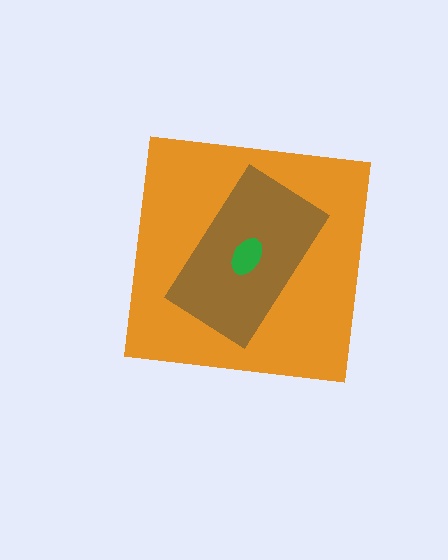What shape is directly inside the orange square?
The brown rectangle.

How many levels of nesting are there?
3.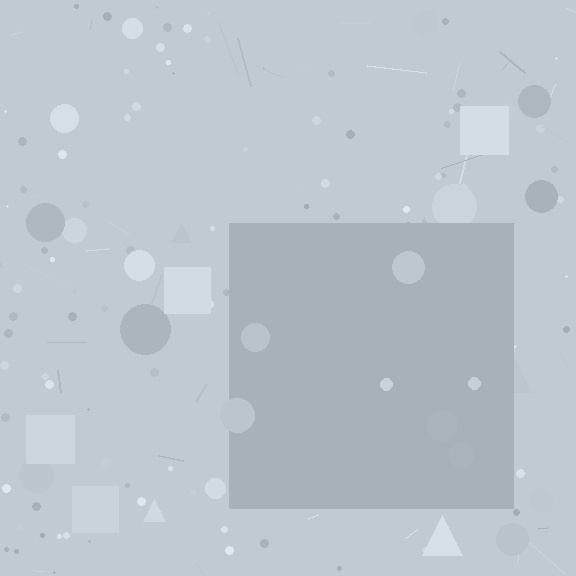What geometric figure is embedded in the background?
A square is embedded in the background.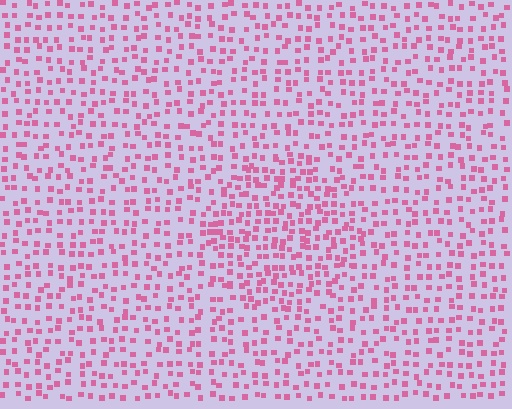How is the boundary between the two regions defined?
The boundary is defined by a change in element density (approximately 1.5x ratio). All elements are the same color, size, and shape.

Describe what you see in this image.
The image contains small pink elements arranged at two different densities. A circle-shaped region is visible where the elements are more densely packed than the surrounding area.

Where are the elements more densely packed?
The elements are more densely packed inside the circle boundary.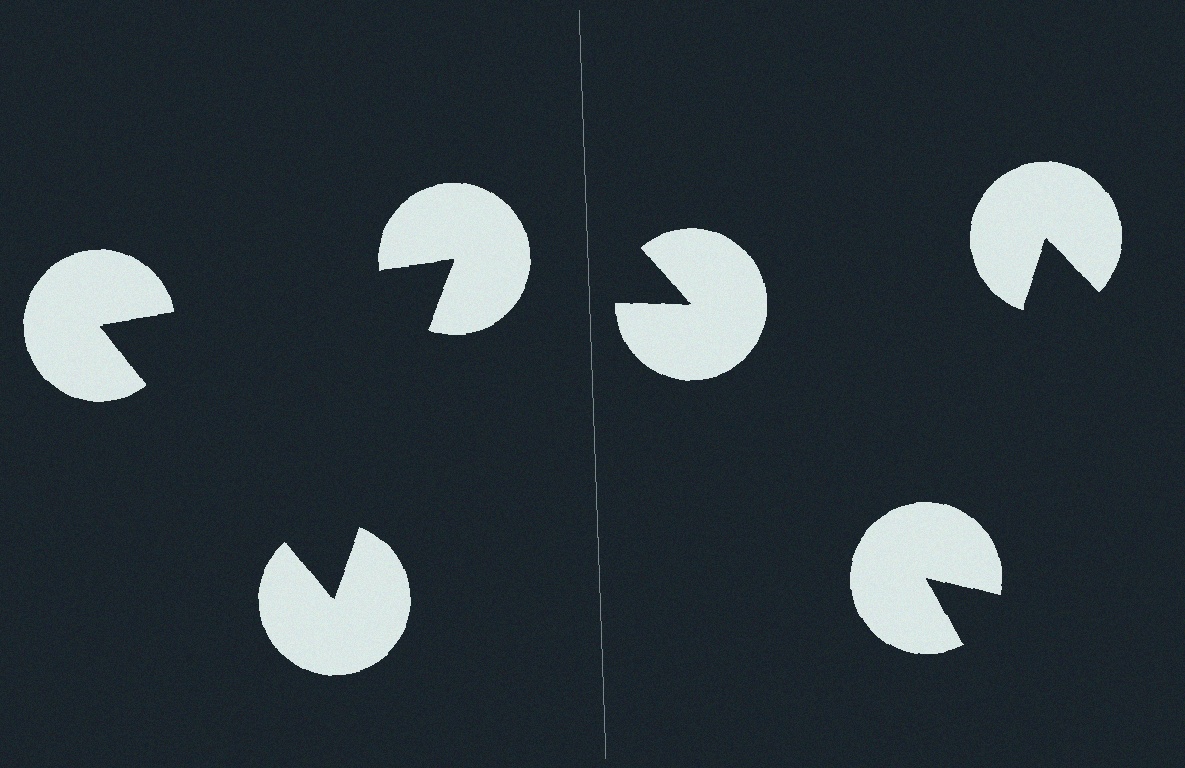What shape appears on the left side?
An illusory triangle.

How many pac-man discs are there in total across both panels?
6 — 3 on each side.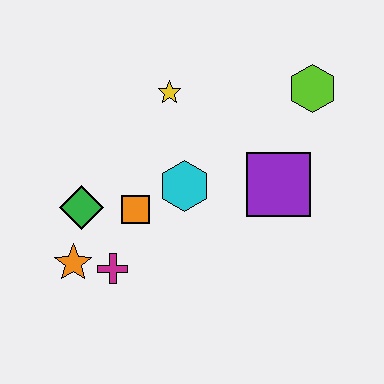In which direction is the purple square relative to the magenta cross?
The purple square is to the right of the magenta cross.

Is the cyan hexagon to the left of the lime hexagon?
Yes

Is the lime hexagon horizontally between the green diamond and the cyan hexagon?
No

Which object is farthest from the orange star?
The lime hexagon is farthest from the orange star.